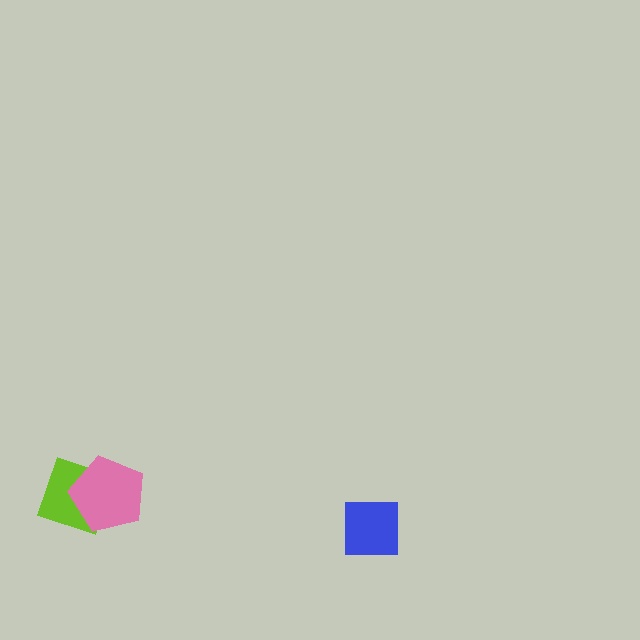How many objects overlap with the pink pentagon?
1 object overlaps with the pink pentagon.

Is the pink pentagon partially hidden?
No, no other shape covers it.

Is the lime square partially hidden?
Yes, it is partially covered by another shape.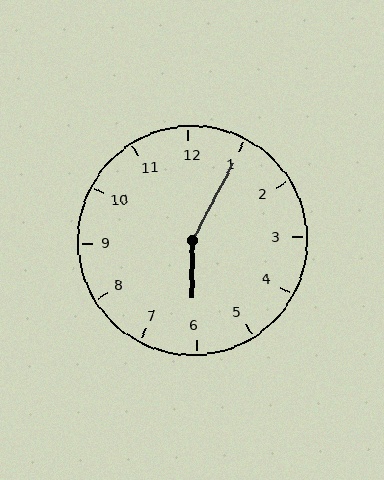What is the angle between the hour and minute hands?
Approximately 152 degrees.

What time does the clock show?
6:05.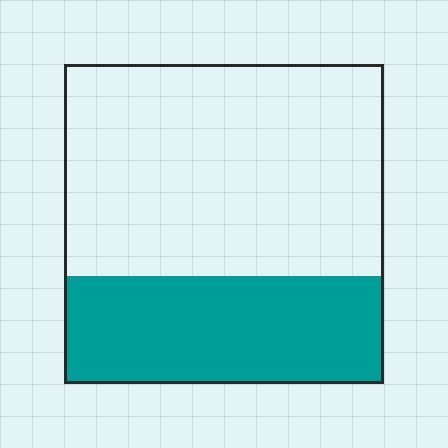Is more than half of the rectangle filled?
No.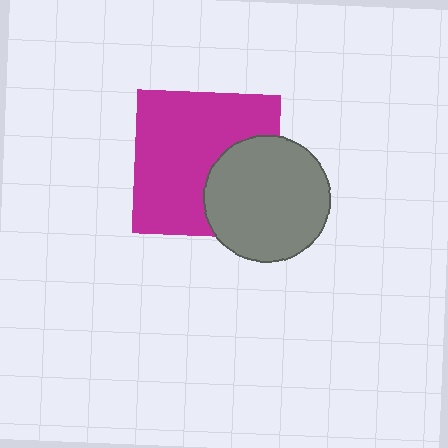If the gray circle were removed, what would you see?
You would see the complete magenta square.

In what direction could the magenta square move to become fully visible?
The magenta square could move left. That would shift it out from behind the gray circle entirely.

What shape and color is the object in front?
The object in front is a gray circle.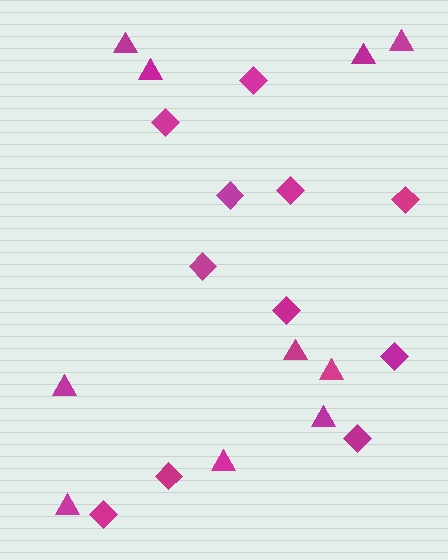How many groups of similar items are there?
There are 2 groups: one group of diamonds (11) and one group of triangles (10).